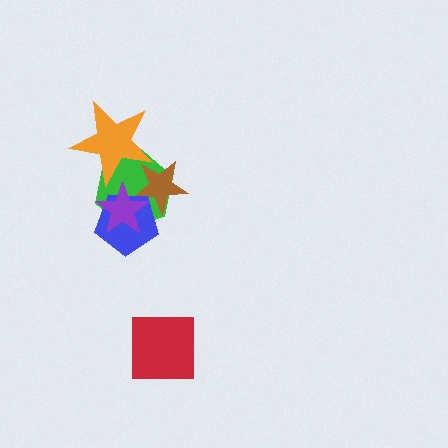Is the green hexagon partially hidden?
Yes, it is partially covered by another shape.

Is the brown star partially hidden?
Yes, it is partially covered by another shape.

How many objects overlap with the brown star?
4 objects overlap with the brown star.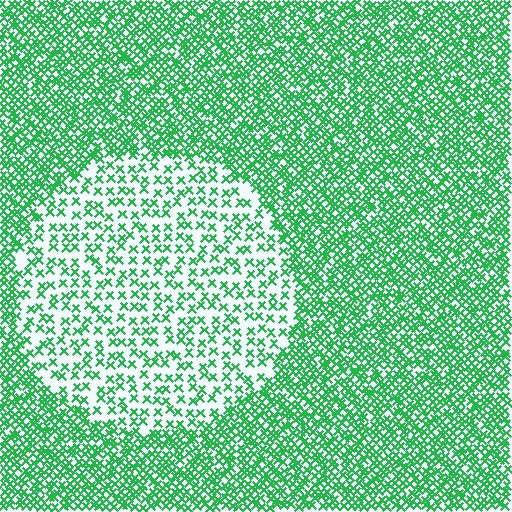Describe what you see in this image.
The image contains small green elements arranged at two different densities. A circle-shaped region is visible where the elements are less densely packed than the surrounding area.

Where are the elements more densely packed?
The elements are more densely packed outside the circle boundary.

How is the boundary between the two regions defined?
The boundary is defined by a change in element density (approximately 2.5x ratio). All elements are the same color, size, and shape.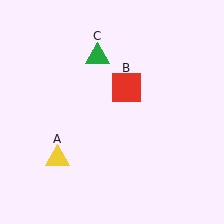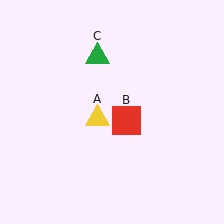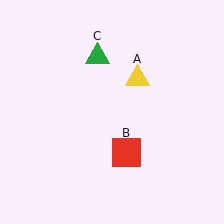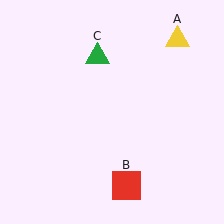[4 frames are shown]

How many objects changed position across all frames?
2 objects changed position: yellow triangle (object A), red square (object B).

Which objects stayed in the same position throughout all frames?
Green triangle (object C) remained stationary.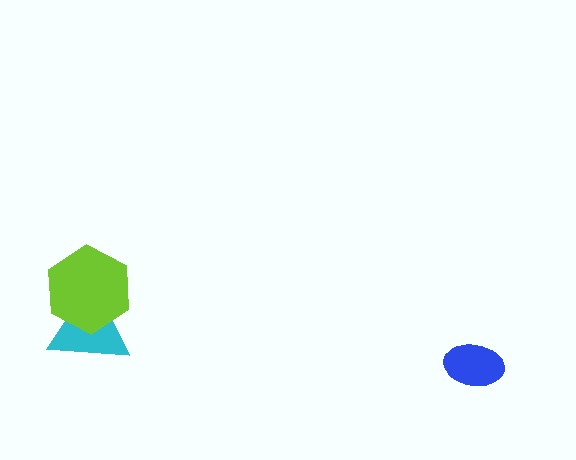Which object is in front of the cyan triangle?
The lime hexagon is in front of the cyan triangle.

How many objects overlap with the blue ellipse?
0 objects overlap with the blue ellipse.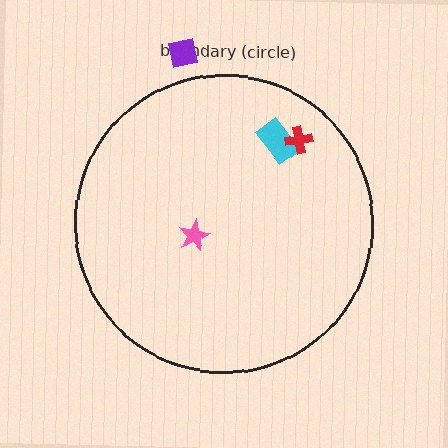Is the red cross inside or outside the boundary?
Inside.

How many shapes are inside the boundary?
3 inside, 1 outside.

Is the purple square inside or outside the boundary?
Outside.